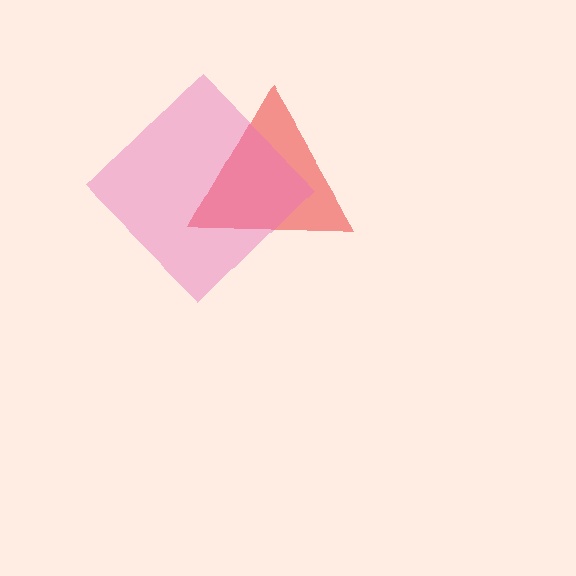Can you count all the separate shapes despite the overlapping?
Yes, there are 2 separate shapes.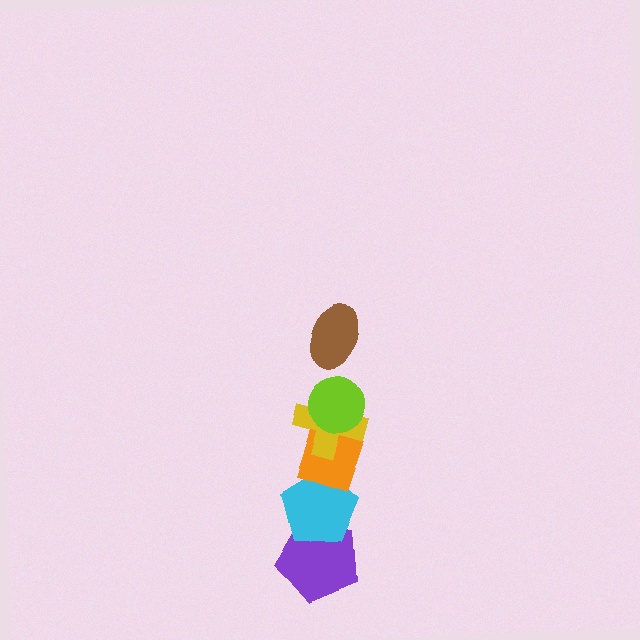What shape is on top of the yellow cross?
The lime circle is on top of the yellow cross.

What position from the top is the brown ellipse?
The brown ellipse is 1st from the top.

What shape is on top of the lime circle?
The brown ellipse is on top of the lime circle.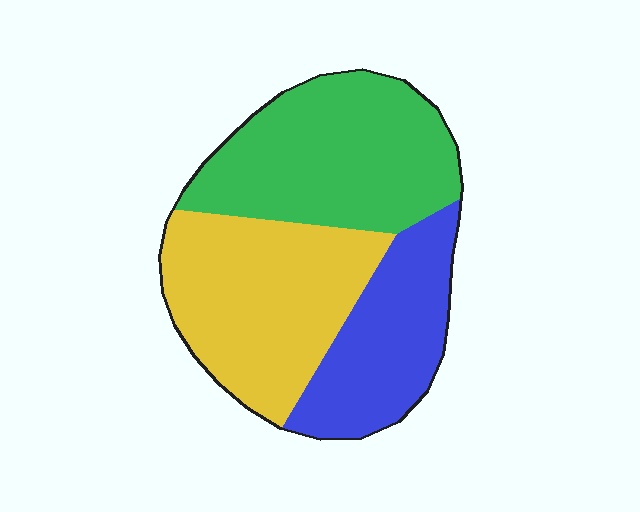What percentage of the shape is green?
Green takes up between a quarter and a half of the shape.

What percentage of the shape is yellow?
Yellow takes up between a quarter and a half of the shape.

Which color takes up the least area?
Blue, at roughly 25%.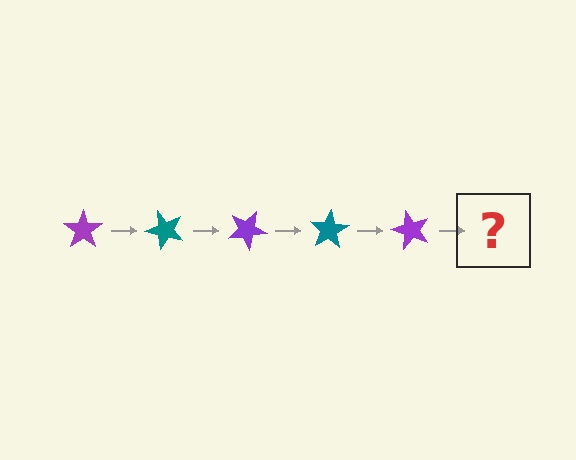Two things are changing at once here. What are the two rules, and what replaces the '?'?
The two rules are that it rotates 50 degrees each step and the color cycles through purple and teal. The '?' should be a teal star, rotated 250 degrees from the start.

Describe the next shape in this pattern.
It should be a teal star, rotated 250 degrees from the start.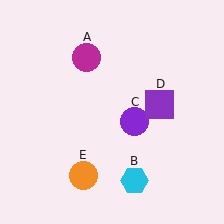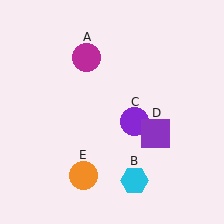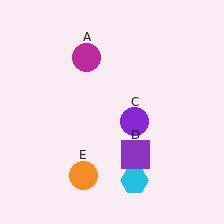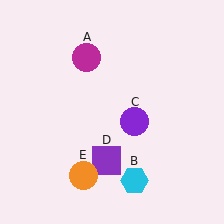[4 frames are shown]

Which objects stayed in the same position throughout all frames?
Magenta circle (object A) and cyan hexagon (object B) and purple circle (object C) and orange circle (object E) remained stationary.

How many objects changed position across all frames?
1 object changed position: purple square (object D).